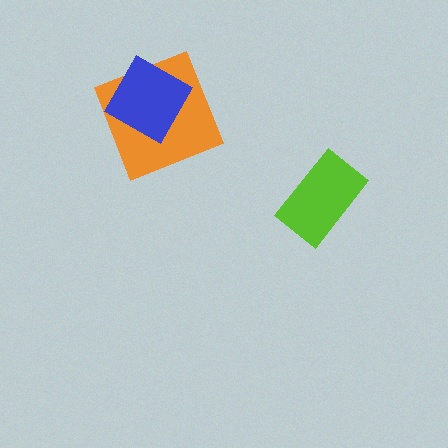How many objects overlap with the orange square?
1 object overlaps with the orange square.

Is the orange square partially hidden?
Yes, it is partially covered by another shape.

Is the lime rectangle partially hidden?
No, no other shape covers it.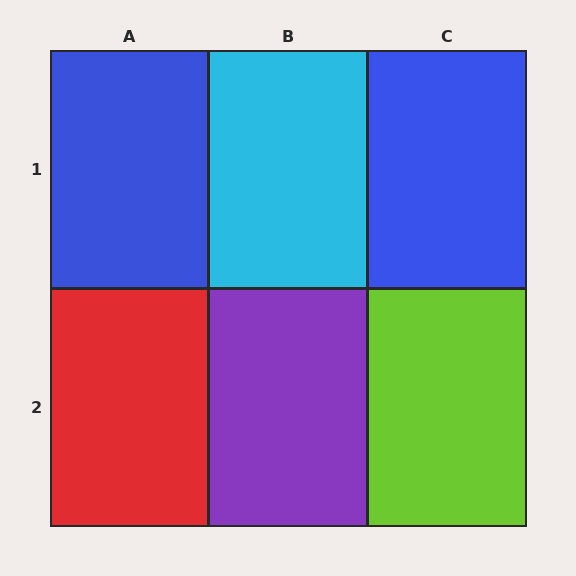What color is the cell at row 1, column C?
Blue.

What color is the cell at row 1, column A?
Blue.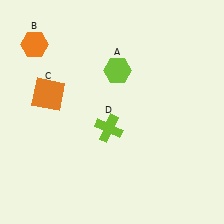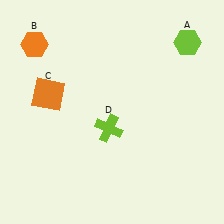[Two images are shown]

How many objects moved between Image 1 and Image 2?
1 object moved between the two images.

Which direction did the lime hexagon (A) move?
The lime hexagon (A) moved right.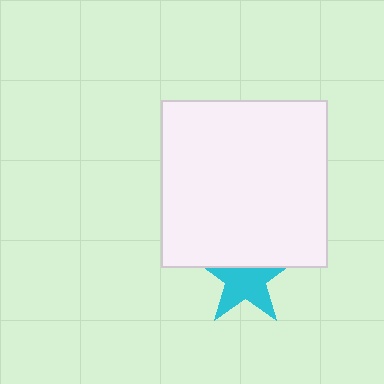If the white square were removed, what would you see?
You would see the complete cyan star.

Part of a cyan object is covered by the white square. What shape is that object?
It is a star.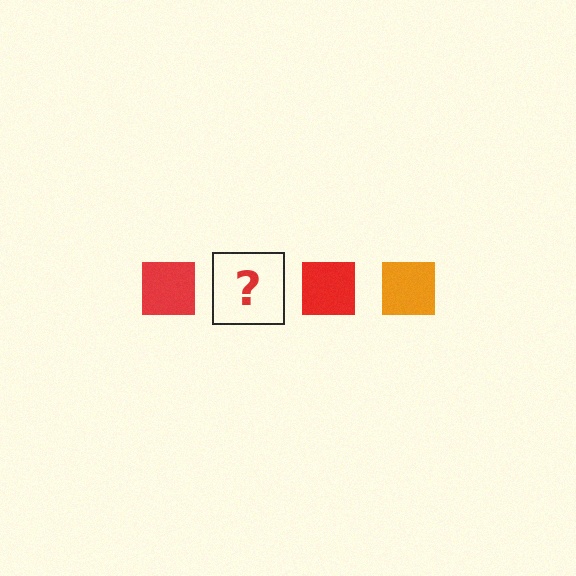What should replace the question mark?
The question mark should be replaced with an orange square.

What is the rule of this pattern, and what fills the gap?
The rule is that the pattern cycles through red, orange squares. The gap should be filled with an orange square.